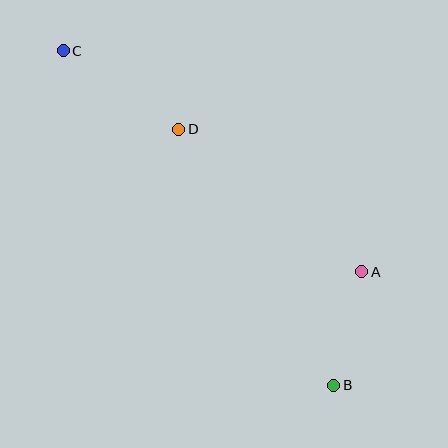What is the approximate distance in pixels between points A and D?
The distance between A and D is approximately 232 pixels.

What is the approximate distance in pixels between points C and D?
The distance between C and D is approximately 139 pixels.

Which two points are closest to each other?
Points A and B are closest to each other.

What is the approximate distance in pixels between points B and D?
The distance between B and D is approximately 300 pixels.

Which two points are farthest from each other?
Points B and C are farthest from each other.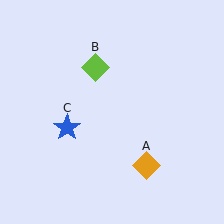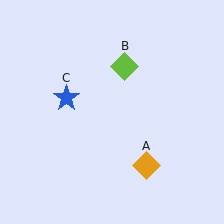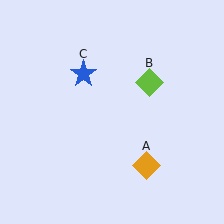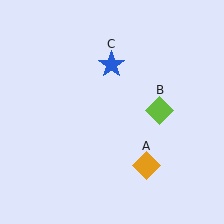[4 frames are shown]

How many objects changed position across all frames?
2 objects changed position: lime diamond (object B), blue star (object C).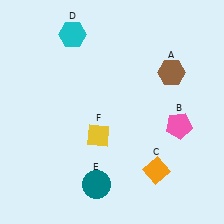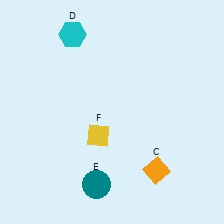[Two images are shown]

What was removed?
The pink pentagon (B), the brown hexagon (A) were removed in Image 2.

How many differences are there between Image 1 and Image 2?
There are 2 differences between the two images.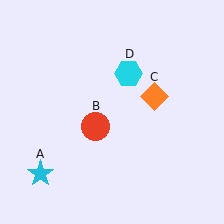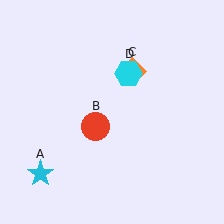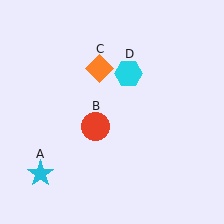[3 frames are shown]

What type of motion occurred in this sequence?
The orange diamond (object C) rotated counterclockwise around the center of the scene.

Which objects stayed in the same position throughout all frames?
Cyan star (object A) and red circle (object B) and cyan hexagon (object D) remained stationary.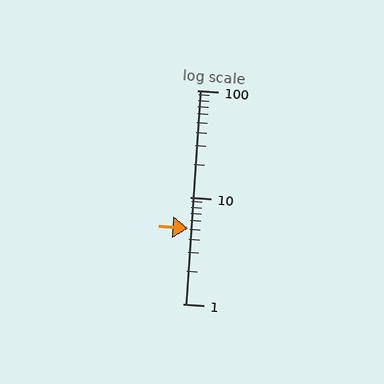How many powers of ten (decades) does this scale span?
The scale spans 2 decades, from 1 to 100.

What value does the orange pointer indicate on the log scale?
The pointer indicates approximately 5.1.